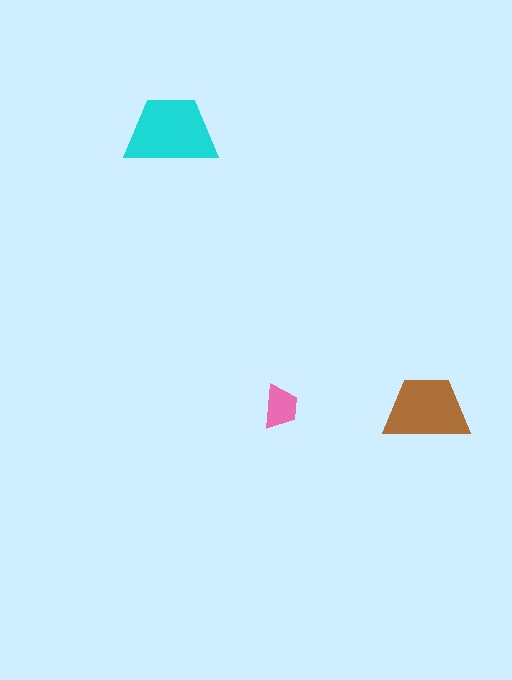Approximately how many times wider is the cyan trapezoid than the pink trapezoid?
About 2 times wider.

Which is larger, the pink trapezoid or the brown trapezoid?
The brown one.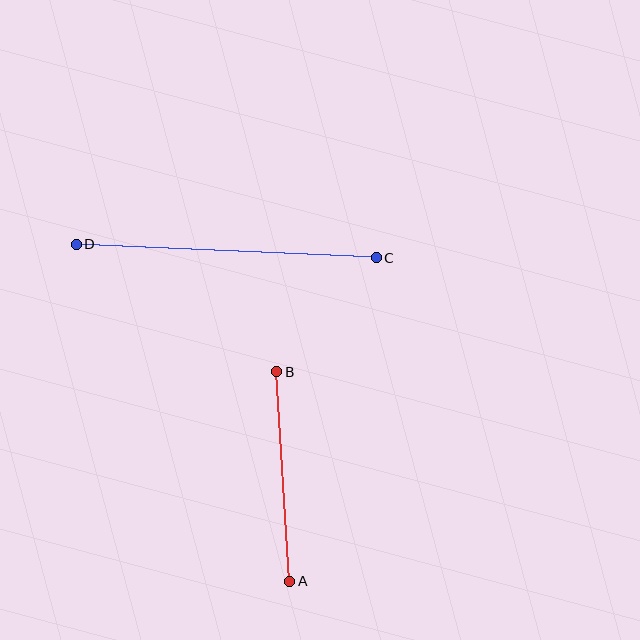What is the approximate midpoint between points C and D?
The midpoint is at approximately (226, 251) pixels.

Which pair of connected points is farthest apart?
Points C and D are farthest apart.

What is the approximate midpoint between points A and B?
The midpoint is at approximately (283, 476) pixels.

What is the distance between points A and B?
The distance is approximately 210 pixels.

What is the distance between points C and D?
The distance is approximately 300 pixels.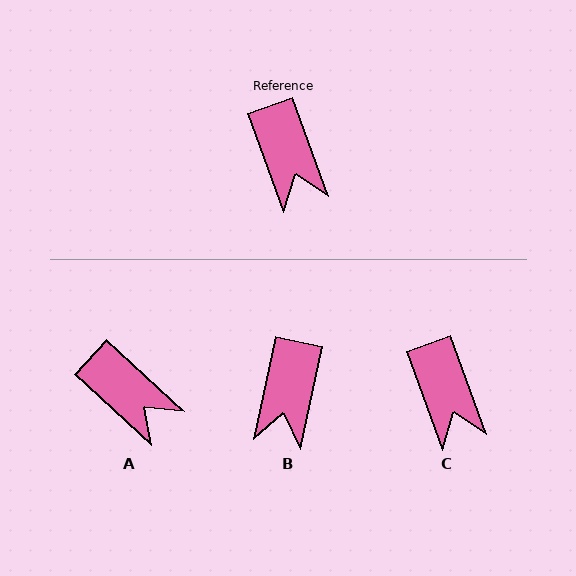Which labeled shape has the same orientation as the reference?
C.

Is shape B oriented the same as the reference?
No, it is off by about 32 degrees.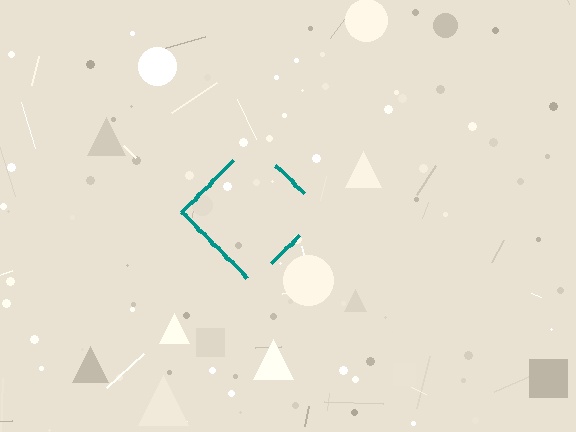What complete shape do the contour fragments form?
The contour fragments form a diamond.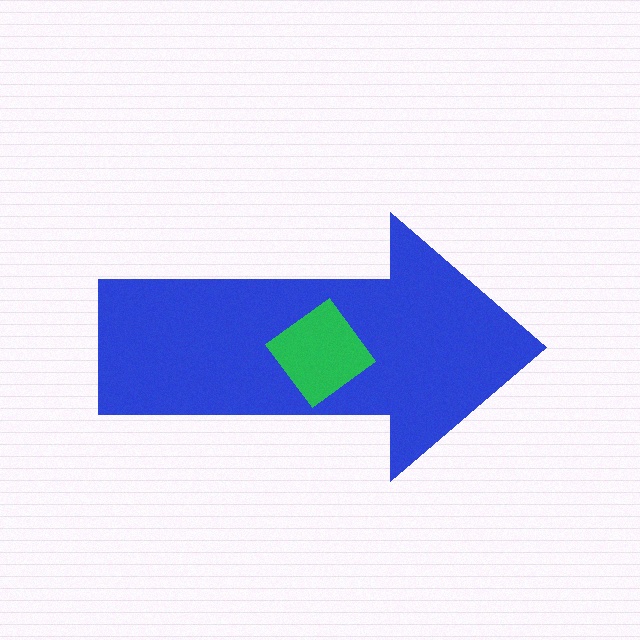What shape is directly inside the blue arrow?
The green diamond.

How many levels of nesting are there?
2.